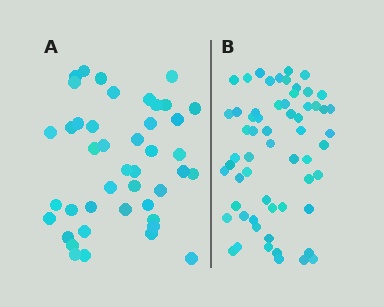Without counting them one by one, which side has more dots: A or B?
Region B (the right region) has more dots.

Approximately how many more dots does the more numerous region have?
Region B has approximately 15 more dots than region A.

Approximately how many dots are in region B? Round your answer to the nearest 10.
About 60 dots.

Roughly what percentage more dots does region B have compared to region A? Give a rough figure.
About 40% more.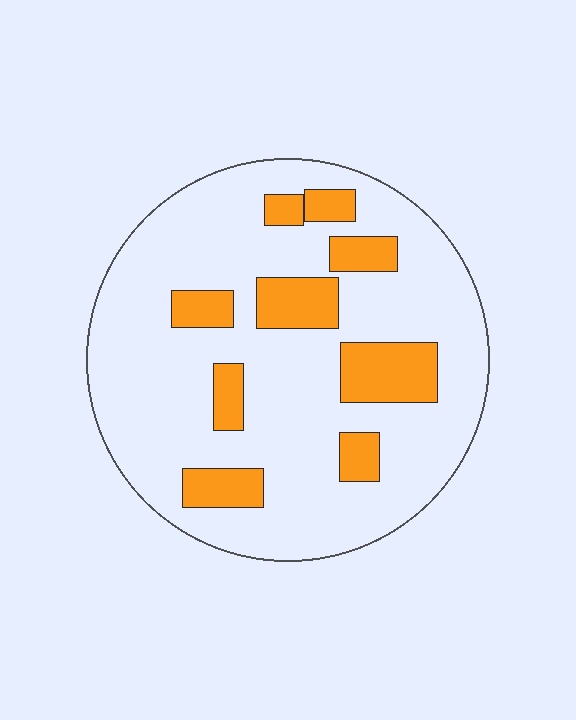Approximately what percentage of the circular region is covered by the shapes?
Approximately 20%.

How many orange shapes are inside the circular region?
9.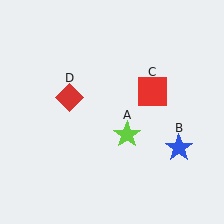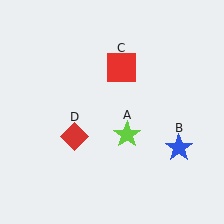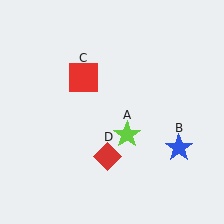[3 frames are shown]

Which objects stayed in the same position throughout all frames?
Lime star (object A) and blue star (object B) remained stationary.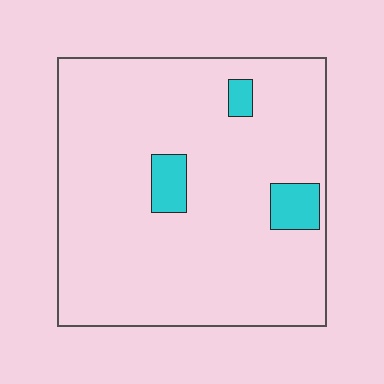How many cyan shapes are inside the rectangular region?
3.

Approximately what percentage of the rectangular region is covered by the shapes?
Approximately 5%.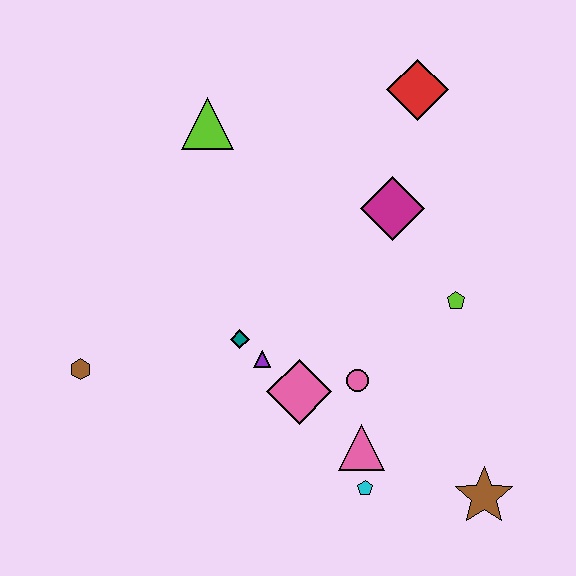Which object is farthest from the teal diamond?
The red diamond is farthest from the teal diamond.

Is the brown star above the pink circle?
No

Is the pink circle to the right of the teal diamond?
Yes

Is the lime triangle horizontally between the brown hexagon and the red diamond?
Yes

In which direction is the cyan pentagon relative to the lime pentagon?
The cyan pentagon is below the lime pentagon.